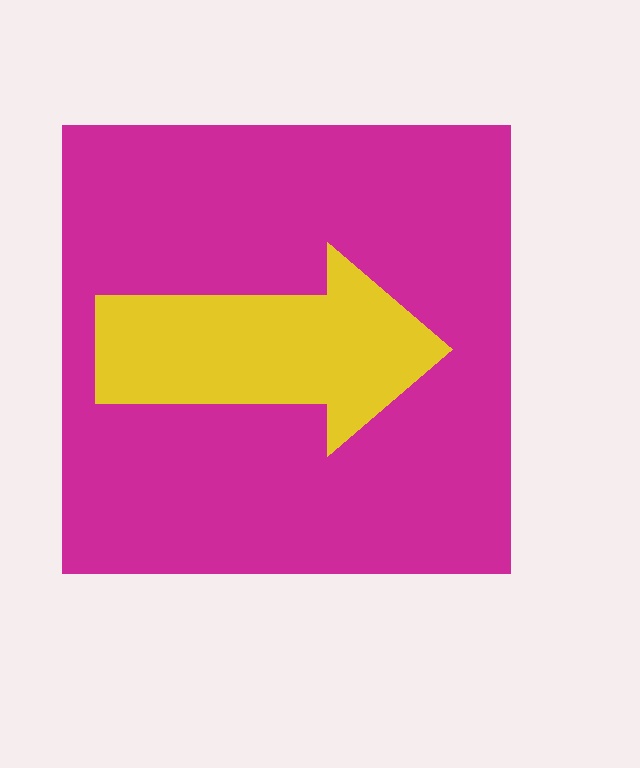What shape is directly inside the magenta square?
The yellow arrow.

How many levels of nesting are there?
2.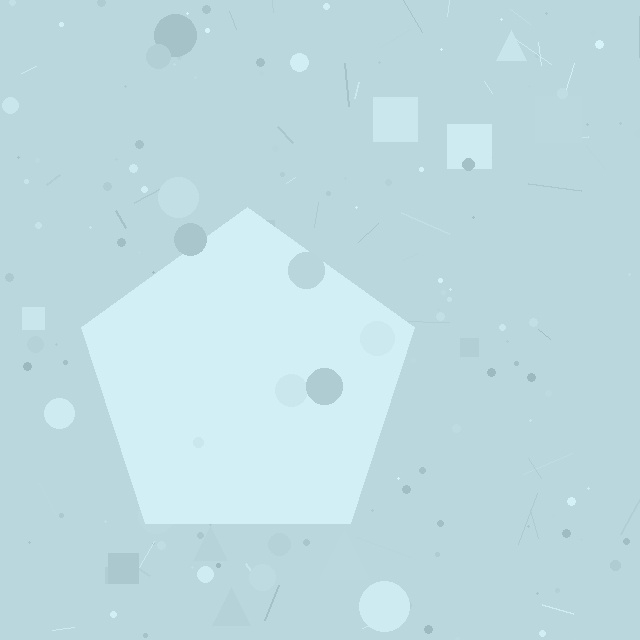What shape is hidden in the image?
A pentagon is hidden in the image.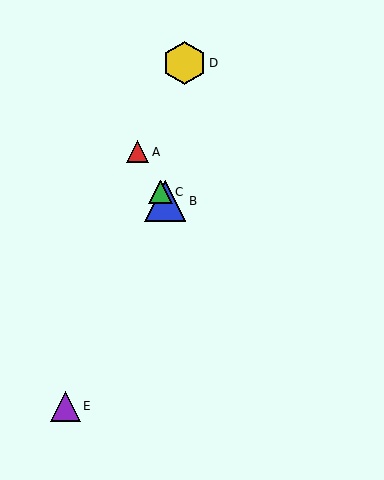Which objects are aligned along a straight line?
Objects A, B, C are aligned along a straight line.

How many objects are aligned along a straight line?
3 objects (A, B, C) are aligned along a straight line.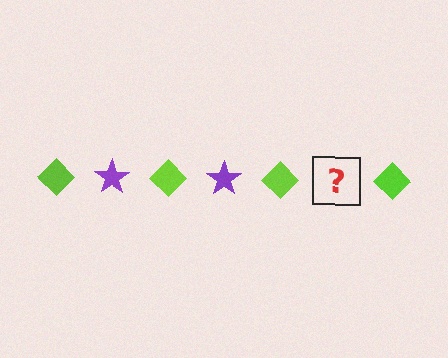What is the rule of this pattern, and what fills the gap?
The rule is that the pattern alternates between lime diamond and purple star. The gap should be filled with a purple star.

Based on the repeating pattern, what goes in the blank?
The blank should be a purple star.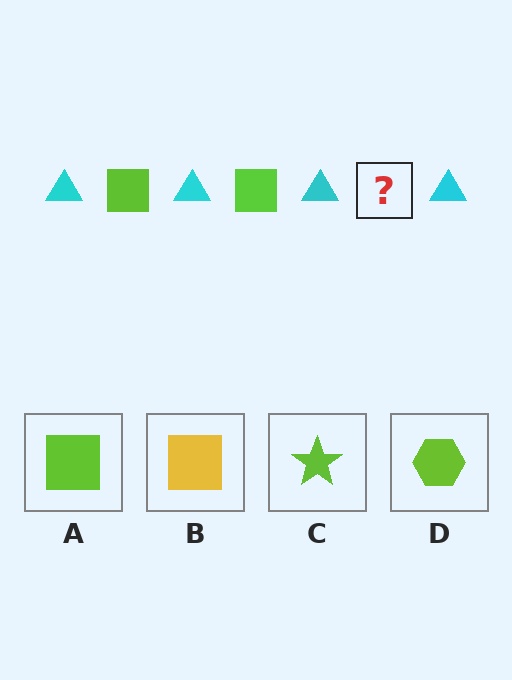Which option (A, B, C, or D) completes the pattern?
A.